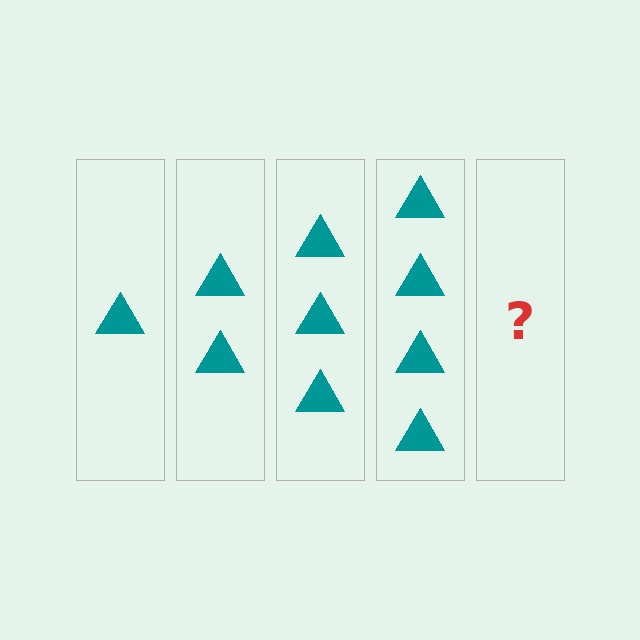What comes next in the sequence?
The next element should be 5 triangles.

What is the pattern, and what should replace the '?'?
The pattern is that each step adds one more triangle. The '?' should be 5 triangles.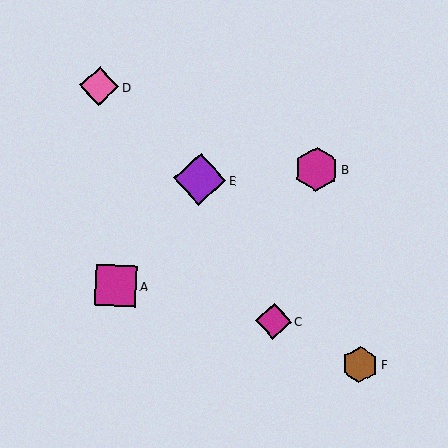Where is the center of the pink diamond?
The center of the pink diamond is at (99, 86).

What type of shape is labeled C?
Shape C is a magenta diamond.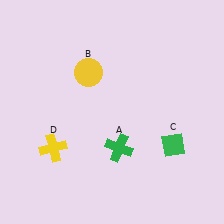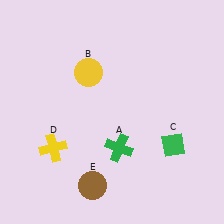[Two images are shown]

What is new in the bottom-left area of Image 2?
A brown circle (E) was added in the bottom-left area of Image 2.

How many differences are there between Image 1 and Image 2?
There is 1 difference between the two images.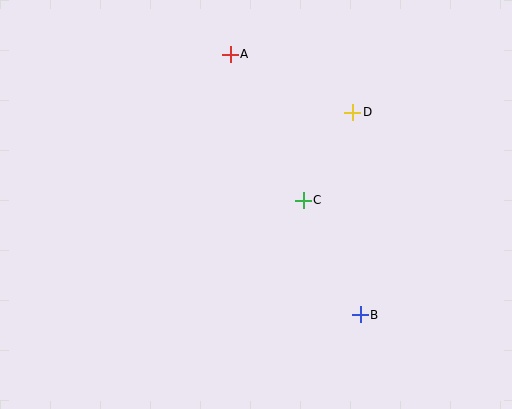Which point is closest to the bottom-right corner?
Point B is closest to the bottom-right corner.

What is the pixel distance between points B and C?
The distance between B and C is 128 pixels.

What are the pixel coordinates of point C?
Point C is at (303, 200).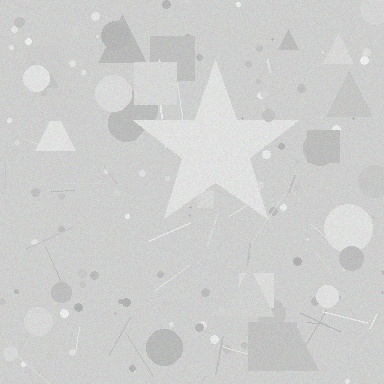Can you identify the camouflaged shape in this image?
The camouflaged shape is a star.